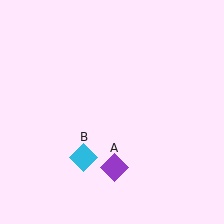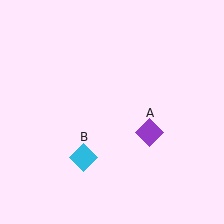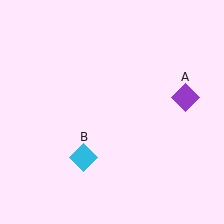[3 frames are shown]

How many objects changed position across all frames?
1 object changed position: purple diamond (object A).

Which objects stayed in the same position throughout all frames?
Cyan diamond (object B) remained stationary.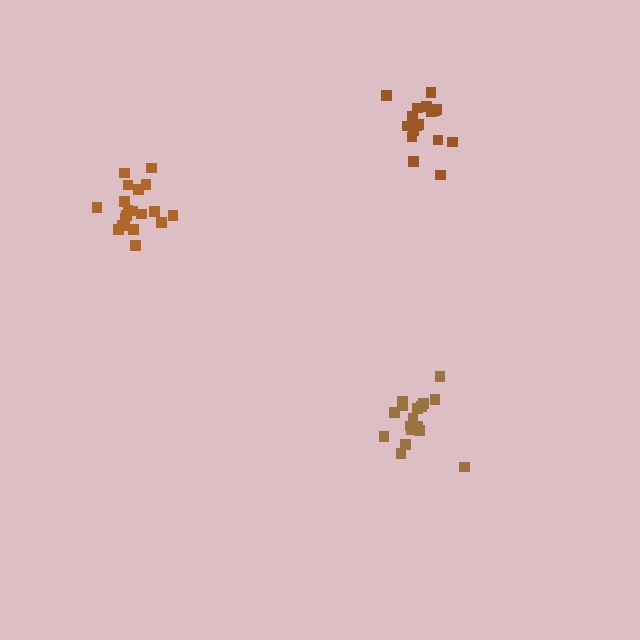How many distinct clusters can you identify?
There are 3 distinct clusters.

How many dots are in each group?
Group 1: 17 dots, Group 2: 17 dots, Group 3: 19 dots (53 total).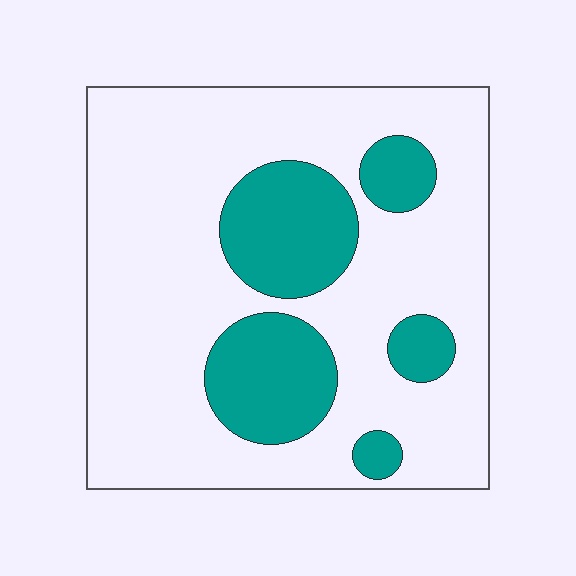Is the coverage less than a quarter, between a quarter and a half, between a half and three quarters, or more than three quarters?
Less than a quarter.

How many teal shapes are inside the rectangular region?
5.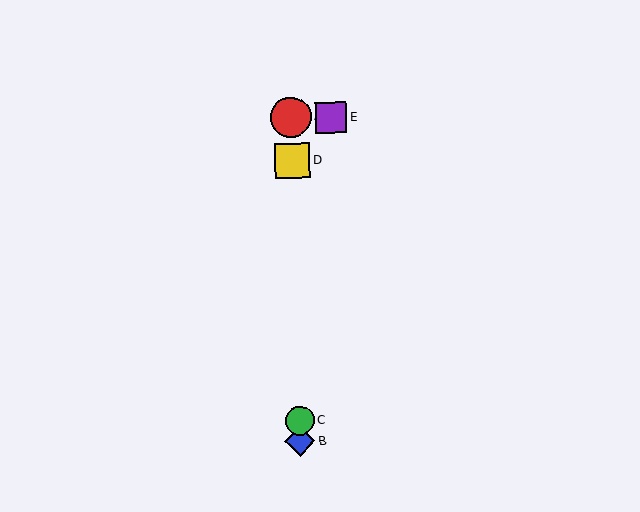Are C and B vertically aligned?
Yes, both are at x≈300.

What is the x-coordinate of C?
Object C is at x≈300.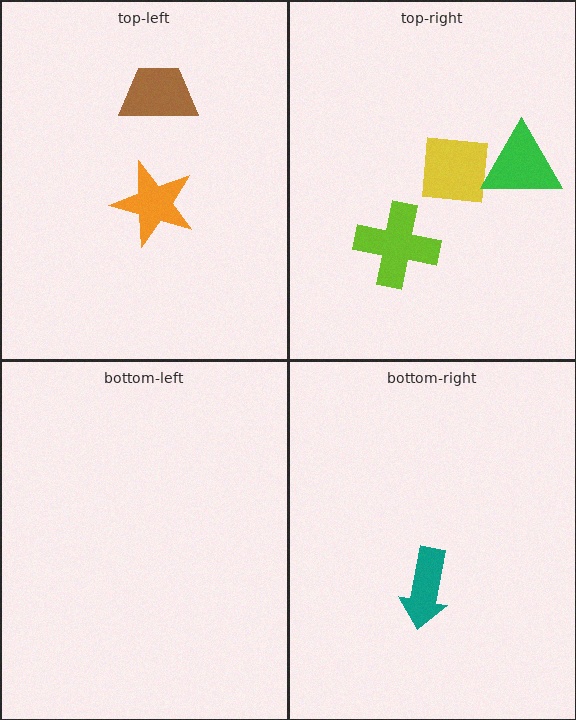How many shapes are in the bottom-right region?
1.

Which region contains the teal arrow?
The bottom-right region.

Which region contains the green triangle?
The top-right region.